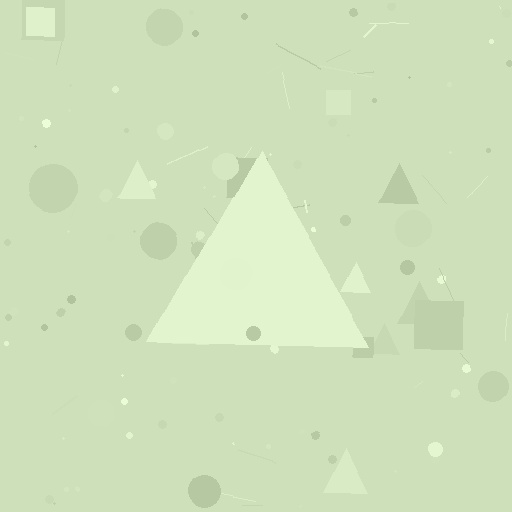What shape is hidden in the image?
A triangle is hidden in the image.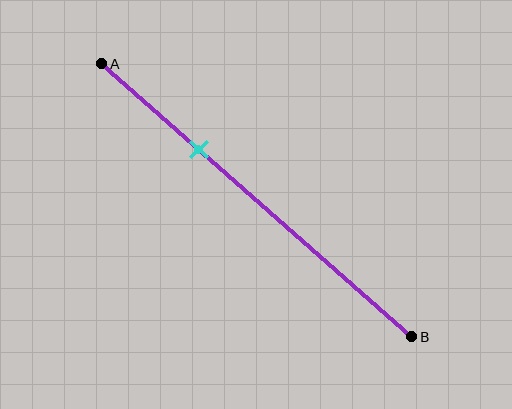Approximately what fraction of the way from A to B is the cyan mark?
The cyan mark is approximately 30% of the way from A to B.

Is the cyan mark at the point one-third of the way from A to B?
Yes, the mark is approximately at the one-third point.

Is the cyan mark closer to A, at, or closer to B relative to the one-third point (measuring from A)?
The cyan mark is approximately at the one-third point of segment AB.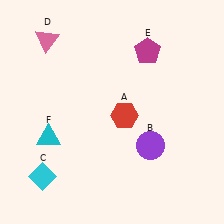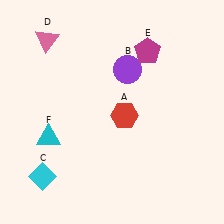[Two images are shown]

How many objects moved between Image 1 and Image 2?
1 object moved between the two images.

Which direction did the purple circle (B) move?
The purple circle (B) moved up.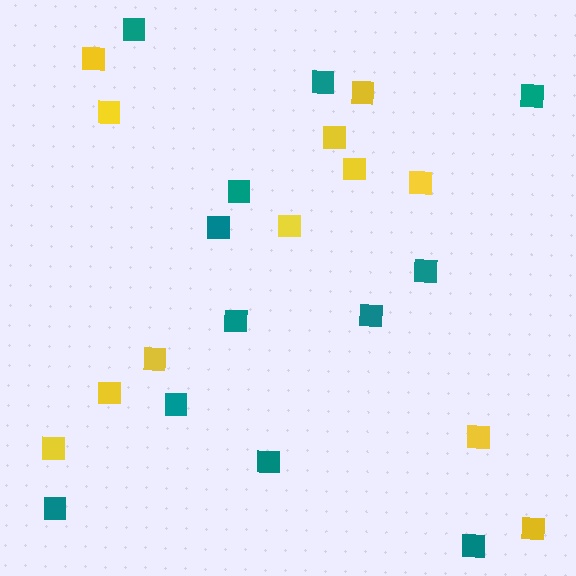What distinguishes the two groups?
There are 2 groups: one group of teal squares (12) and one group of yellow squares (12).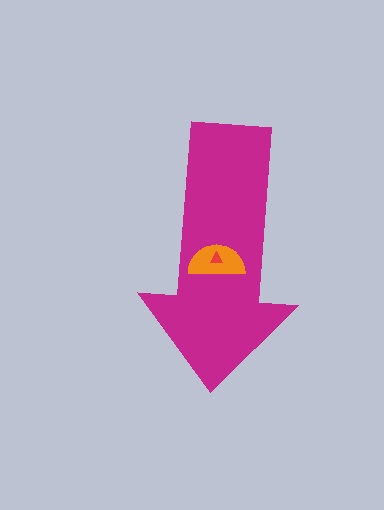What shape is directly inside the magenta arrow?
The orange semicircle.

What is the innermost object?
The red triangle.